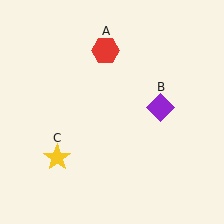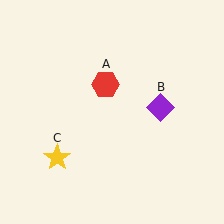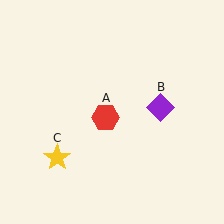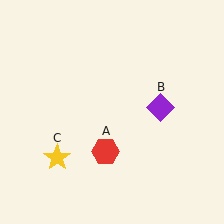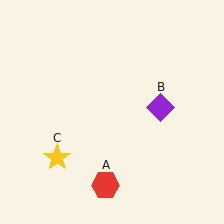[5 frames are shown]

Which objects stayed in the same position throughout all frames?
Purple diamond (object B) and yellow star (object C) remained stationary.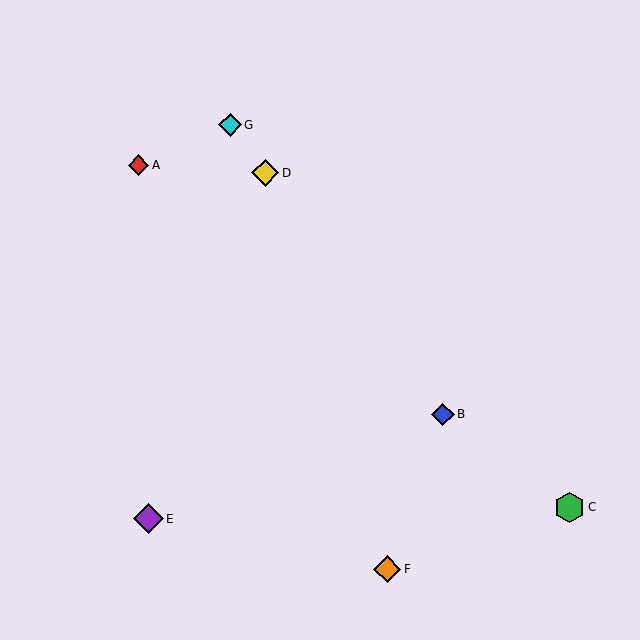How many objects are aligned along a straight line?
3 objects (B, D, G) are aligned along a straight line.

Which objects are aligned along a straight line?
Objects B, D, G are aligned along a straight line.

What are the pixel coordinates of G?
Object G is at (230, 125).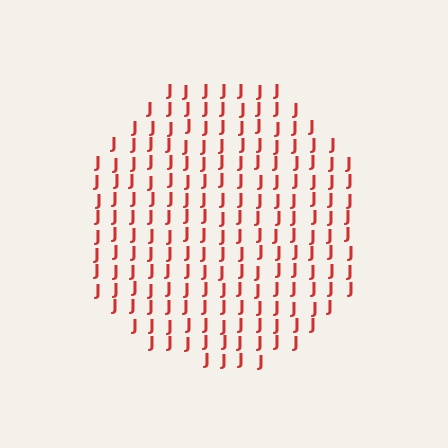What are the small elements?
The small elements are letter J's.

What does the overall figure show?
The overall figure shows a circle.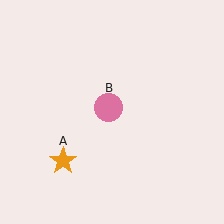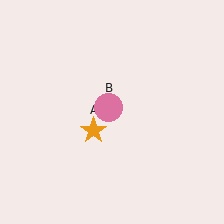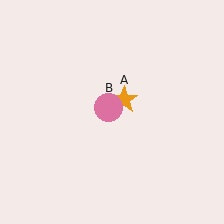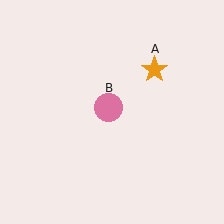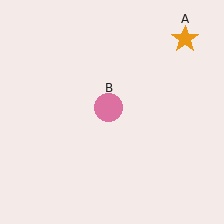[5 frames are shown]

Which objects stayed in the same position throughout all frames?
Pink circle (object B) remained stationary.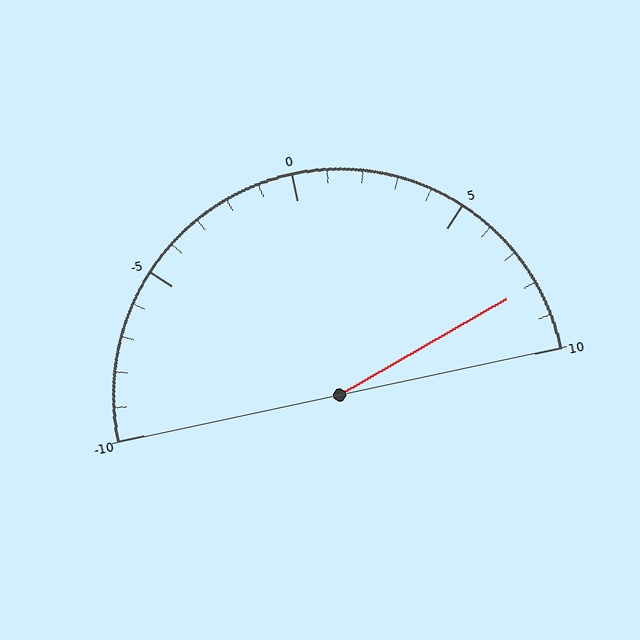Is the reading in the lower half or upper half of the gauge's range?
The reading is in the upper half of the range (-10 to 10).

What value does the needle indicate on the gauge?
The needle indicates approximately 8.